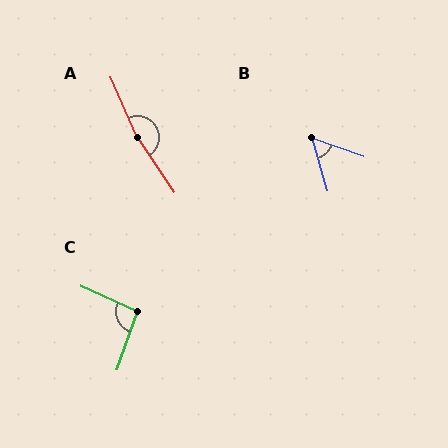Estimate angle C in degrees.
Approximately 95 degrees.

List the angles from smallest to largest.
B (54°), C (95°), A (170°).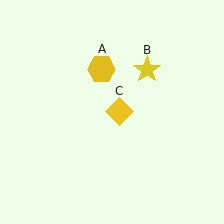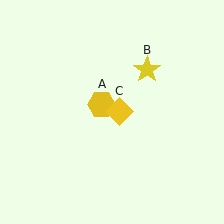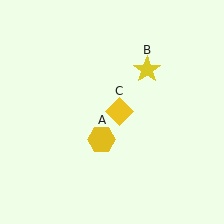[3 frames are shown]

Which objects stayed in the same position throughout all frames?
Yellow star (object B) and yellow diamond (object C) remained stationary.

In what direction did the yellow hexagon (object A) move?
The yellow hexagon (object A) moved down.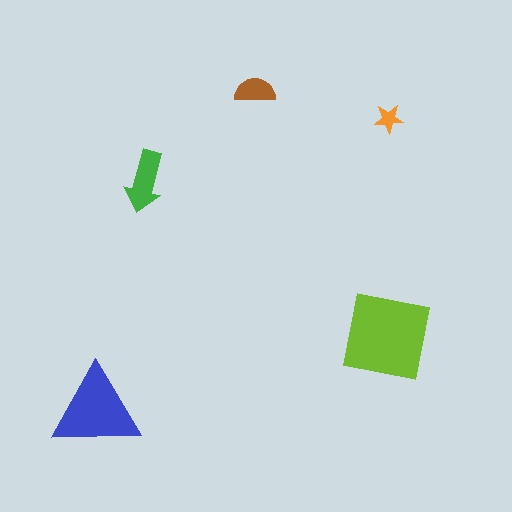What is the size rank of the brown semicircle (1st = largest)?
4th.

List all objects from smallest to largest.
The orange star, the brown semicircle, the green arrow, the blue triangle, the lime square.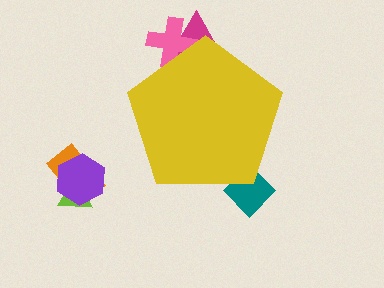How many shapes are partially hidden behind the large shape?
3 shapes are partially hidden.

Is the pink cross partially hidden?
Yes, the pink cross is partially hidden behind the yellow pentagon.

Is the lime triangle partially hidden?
No, the lime triangle is fully visible.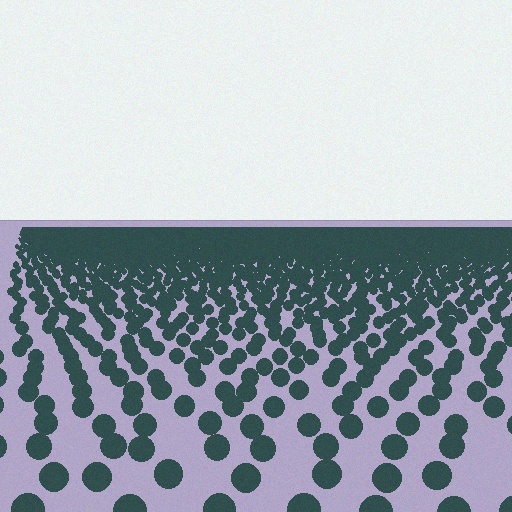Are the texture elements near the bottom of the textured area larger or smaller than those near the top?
Larger. Near the bottom, elements are closer to the viewer and appear at a bigger on-screen size.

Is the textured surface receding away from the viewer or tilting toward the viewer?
The surface is receding away from the viewer. Texture elements get smaller and denser toward the top.